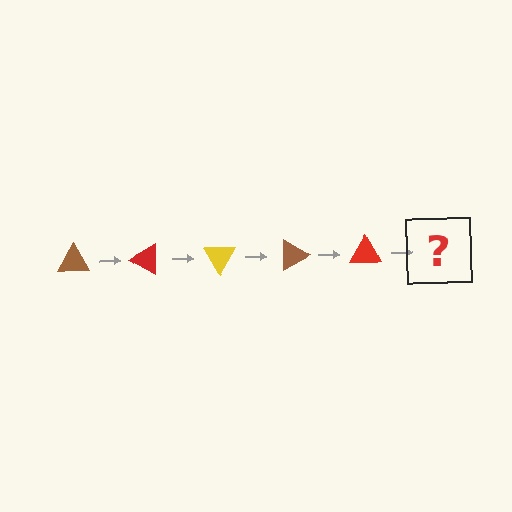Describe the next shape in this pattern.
It should be a yellow triangle, rotated 150 degrees from the start.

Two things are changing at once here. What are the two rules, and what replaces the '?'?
The two rules are that it rotates 30 degrees each step and the color cycles through brown, red, and yellow. The '?' should be a yellow triangle, rotated 150 degrees from the start.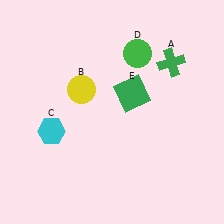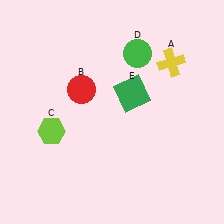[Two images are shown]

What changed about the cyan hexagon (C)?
In Image 1, C is cyan. In Image 2, it changed to lime.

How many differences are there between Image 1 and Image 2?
There are 3 differences between the two images.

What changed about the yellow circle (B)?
In Image 1, B is yellow. In Image 2, it changed to red.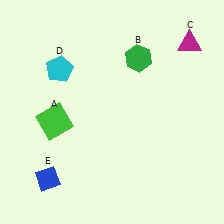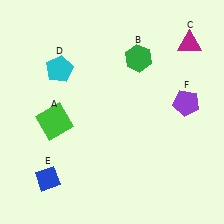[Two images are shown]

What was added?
A purple pentagon (F) was added in Image 2.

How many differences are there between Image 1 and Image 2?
There is 1 difference between the two images.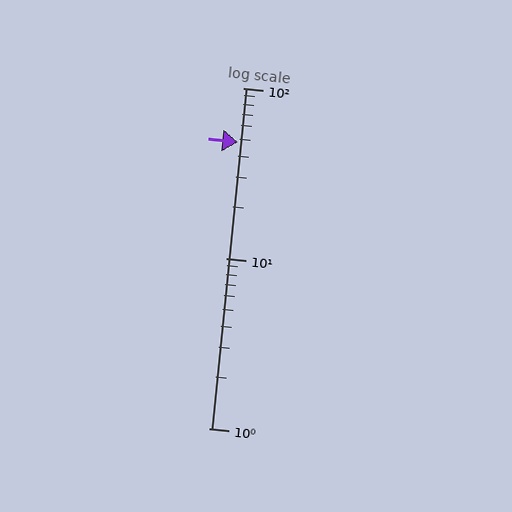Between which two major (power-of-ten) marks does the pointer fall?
The pointer is between 10 and 100.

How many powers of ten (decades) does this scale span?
The scale spans 2 decades, from 1 to 100.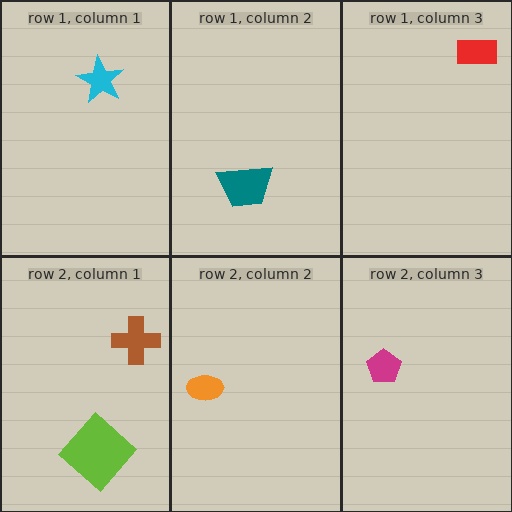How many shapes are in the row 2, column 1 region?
2.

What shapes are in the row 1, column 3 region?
The red rectangle.